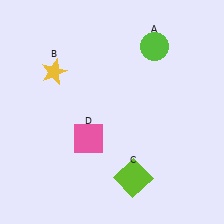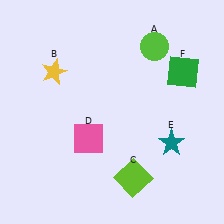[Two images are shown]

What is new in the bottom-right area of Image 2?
A teal star (E) was added in the bottom-right area of Image 2.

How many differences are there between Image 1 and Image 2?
There are 2 differences between the two images.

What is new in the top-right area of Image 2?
A green square (F) was added in the top-right area of Image 2.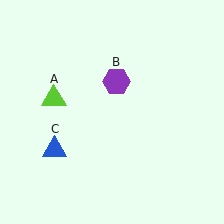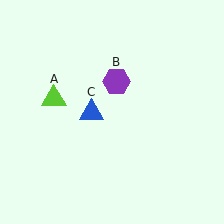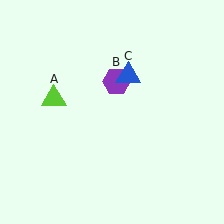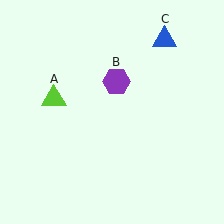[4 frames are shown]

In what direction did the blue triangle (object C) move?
The blue triangle (object C) moved up and to the right.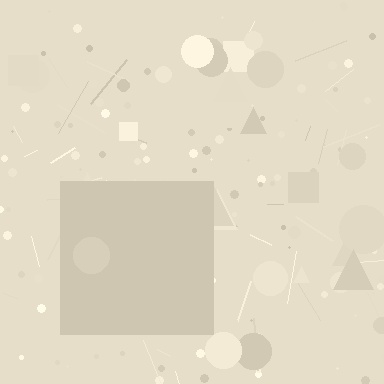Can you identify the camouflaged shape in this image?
The camouflaged shape is a square.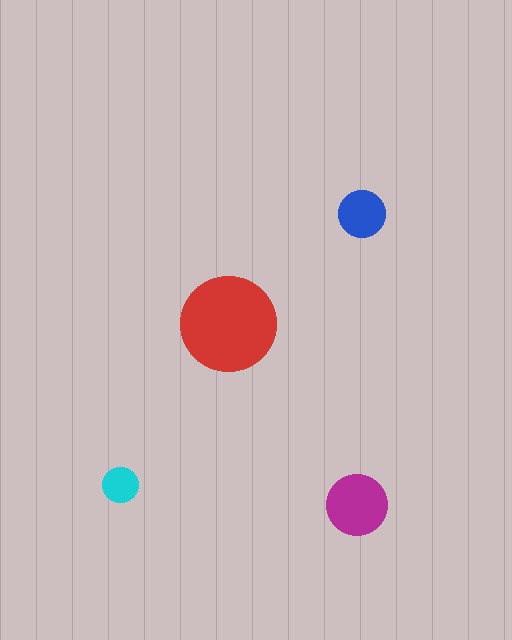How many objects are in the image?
There are 4 objects in the image.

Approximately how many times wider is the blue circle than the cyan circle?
About 1.5 times wider.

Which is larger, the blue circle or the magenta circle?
The magenta one.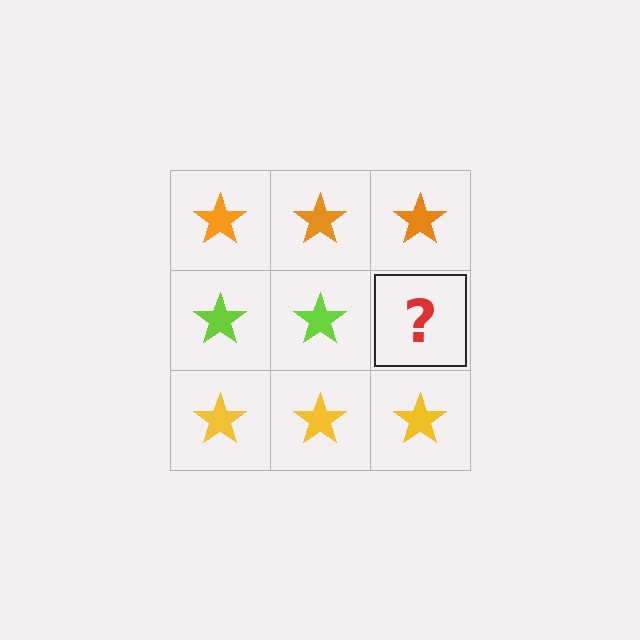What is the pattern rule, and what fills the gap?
The rule is that each row has a consistent color. The gap should be filled with a lime star.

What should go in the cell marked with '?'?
The missing cell should contain a lime star.